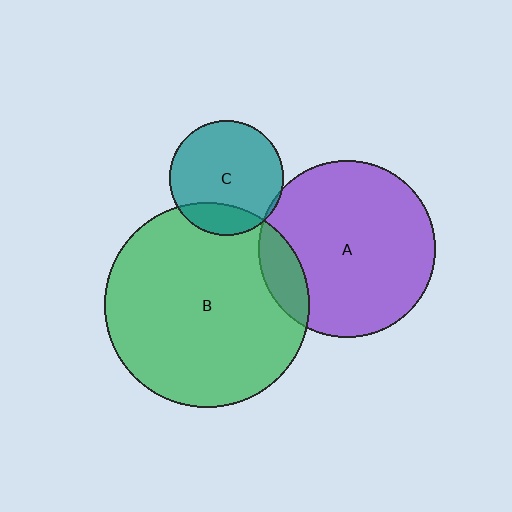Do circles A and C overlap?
Yes.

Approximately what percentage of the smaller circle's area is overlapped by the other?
Approximately 5%.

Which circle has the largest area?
Circle B (green).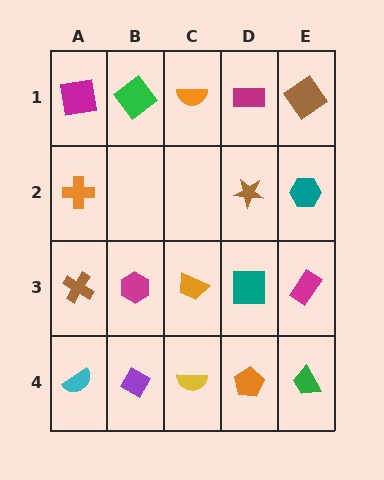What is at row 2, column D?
A brown star.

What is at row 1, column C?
An orange semicircle.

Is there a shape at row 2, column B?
No, that cell is empty.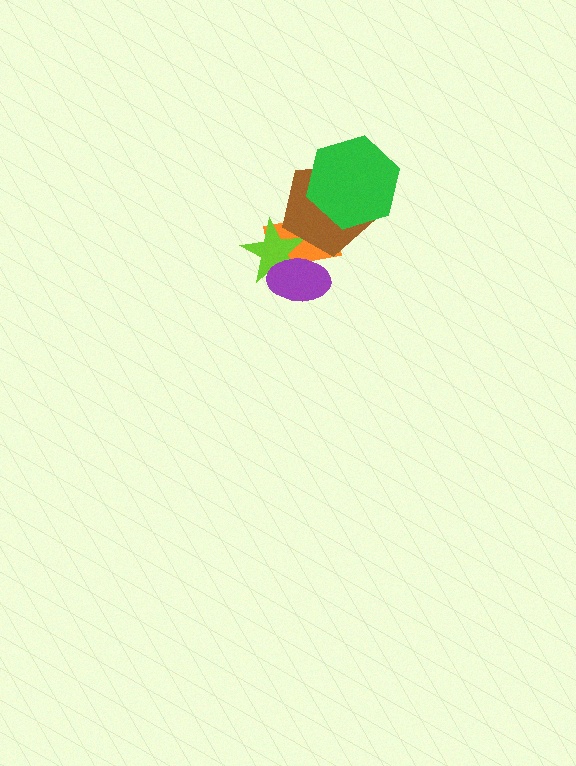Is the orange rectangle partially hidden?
Yes, it is partially covered by another shape.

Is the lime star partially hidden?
Yes, it is partially covered by another shape.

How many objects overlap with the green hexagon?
1 object overlaps with the green hexagon.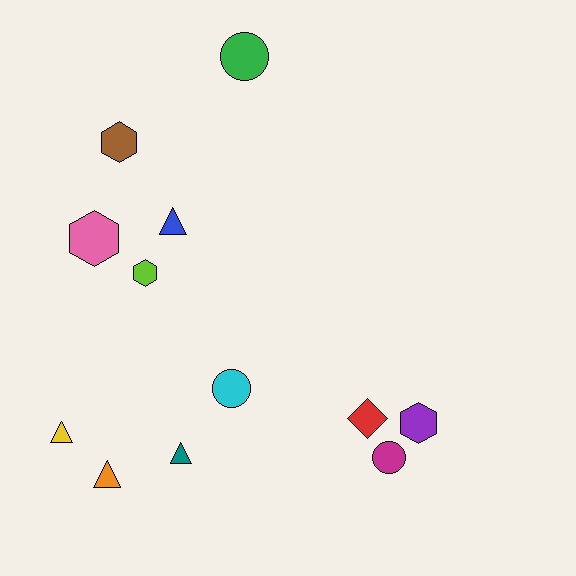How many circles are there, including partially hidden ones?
There are 3 circles.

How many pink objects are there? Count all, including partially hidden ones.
There is 1 pink object.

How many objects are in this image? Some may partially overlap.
There are 12 objects.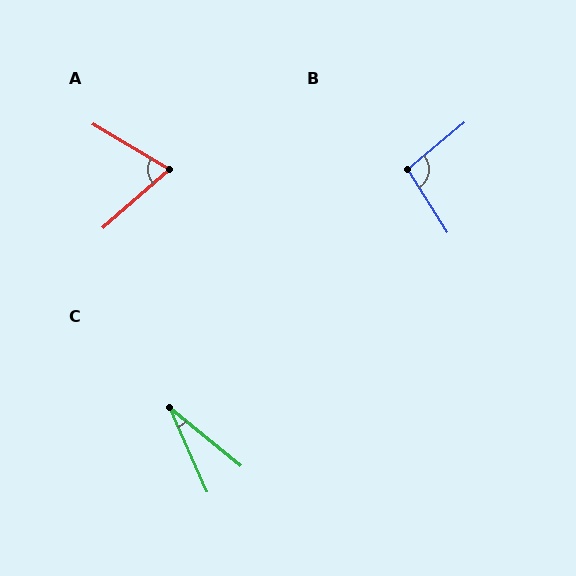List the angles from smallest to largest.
C (27°), A (72°), B (98°).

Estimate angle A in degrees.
Approximately 72 degrees.